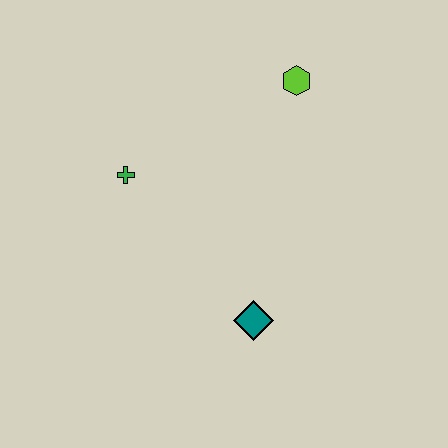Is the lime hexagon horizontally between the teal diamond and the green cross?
No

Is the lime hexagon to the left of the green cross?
No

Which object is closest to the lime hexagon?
The green cross is closest to the lime hexagon.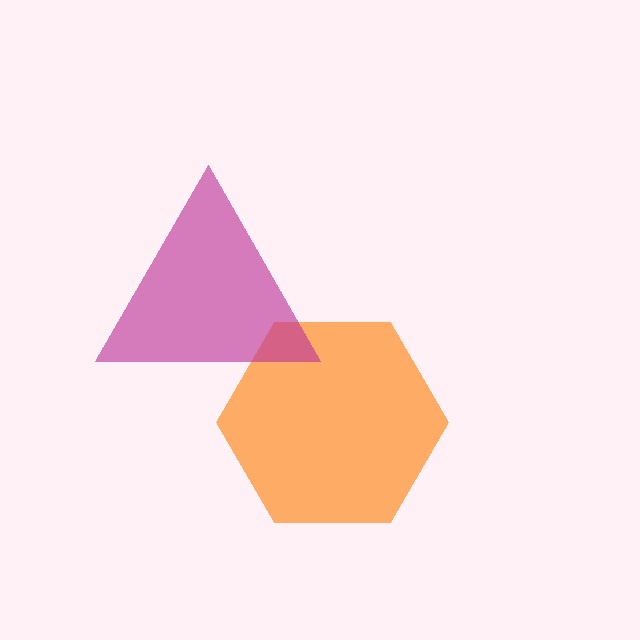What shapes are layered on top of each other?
The layered shapes are: an orange hexagon, a magenta triangle.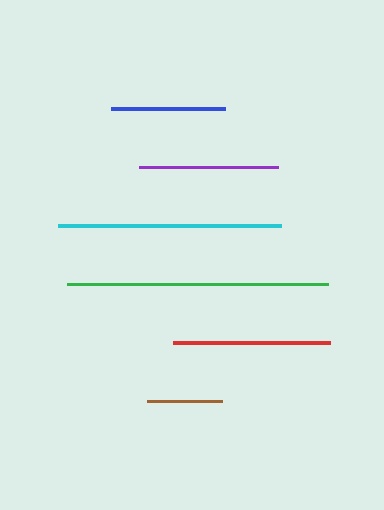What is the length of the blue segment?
The blue segment is approximately 114 pixels long.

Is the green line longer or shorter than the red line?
The green line is longer than the red line.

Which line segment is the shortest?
The brown line is the shortest at approximately 74 pixels.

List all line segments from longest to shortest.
From longest to shortest: green, cyan, red, purple, blue, brown.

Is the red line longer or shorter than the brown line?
The red line is longer than the brown line.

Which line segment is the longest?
The green line is the longest at approximately 261 pixels.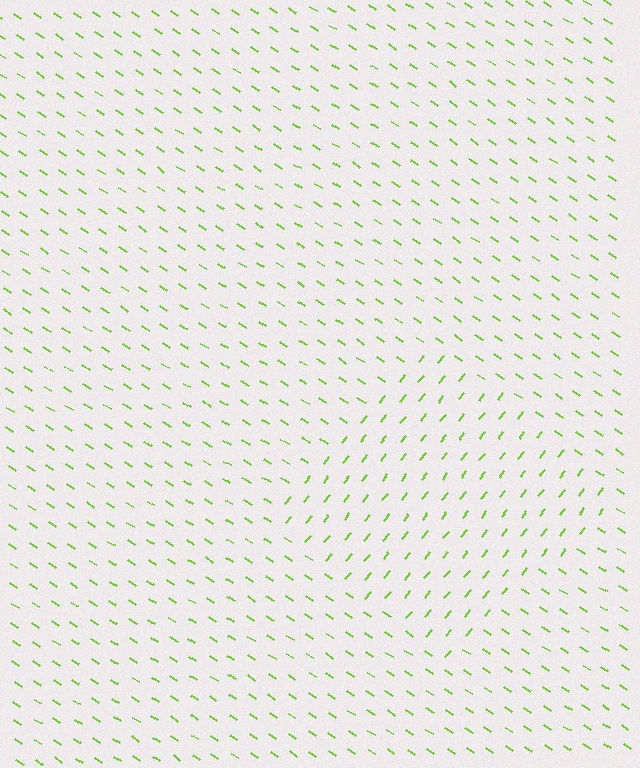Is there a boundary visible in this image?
Yes, there is a texture boundary formed by a change in line orientation.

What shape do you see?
I see a diamond.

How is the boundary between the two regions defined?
The boundary is defined purely by a change in line orientation (approximately 84 degrees difference). All lines are the same color and thickness.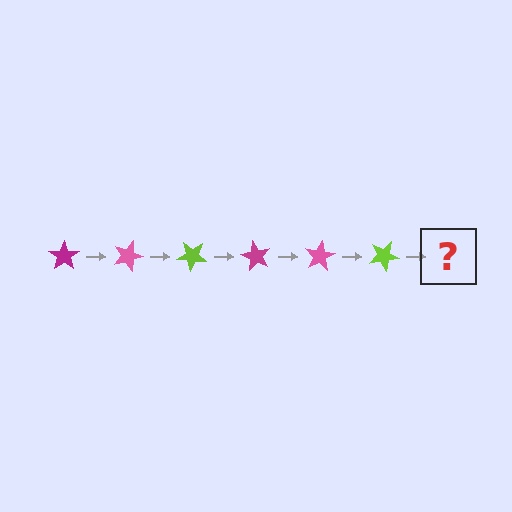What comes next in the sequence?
The next element should be a magenta star, rotated 120 degrees from the start.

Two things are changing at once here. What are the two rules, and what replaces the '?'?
The two rules are that it rotates 20 degrees each step and the color cycles through magenta, pink, and lime. The '?' should be a magenta star, rotated 120 degrees from the start.